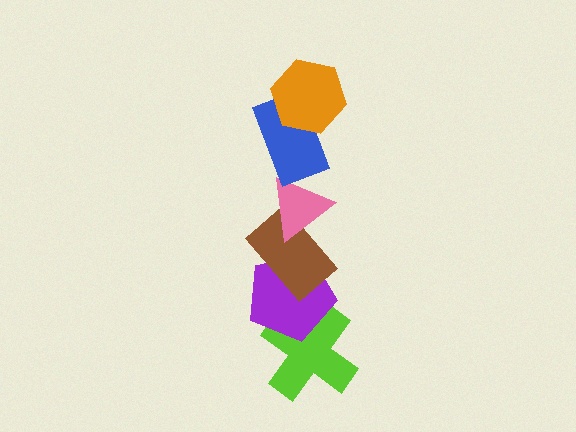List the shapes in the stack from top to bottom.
From top to bottom: the orange hexagon, the blue rectangle, the pink triangle, the brown rectangle, the purple pentagon, the lime cross.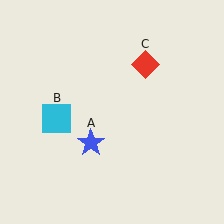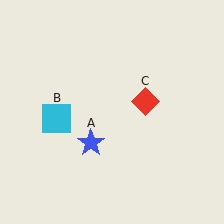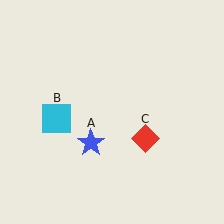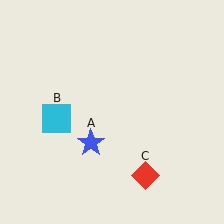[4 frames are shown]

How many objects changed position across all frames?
1 object changed position: red diamond (object C).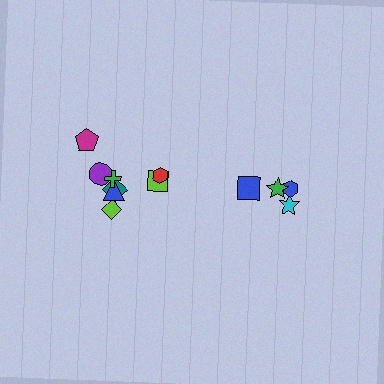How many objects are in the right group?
There are 4 objects.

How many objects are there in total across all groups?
There are 12 objects.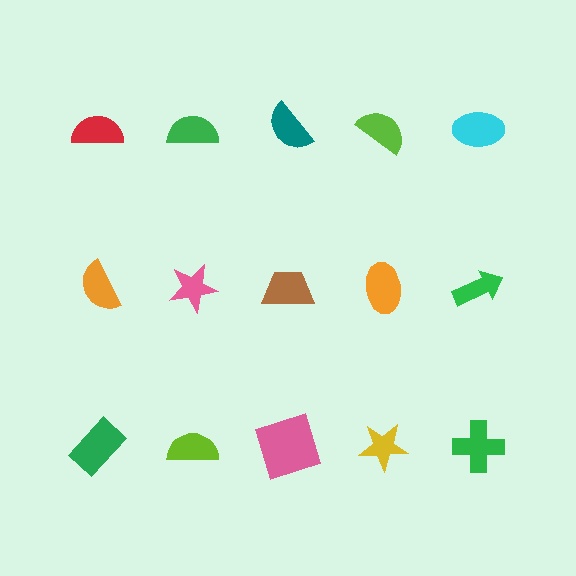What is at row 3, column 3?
A pink square.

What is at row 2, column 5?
A green arrow.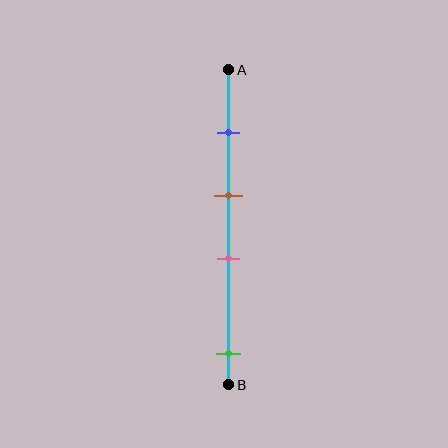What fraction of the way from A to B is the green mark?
The green mark is approximately 90% (0.9) of the way from A to B.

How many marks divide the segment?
There are 4 marks dividing the segment.